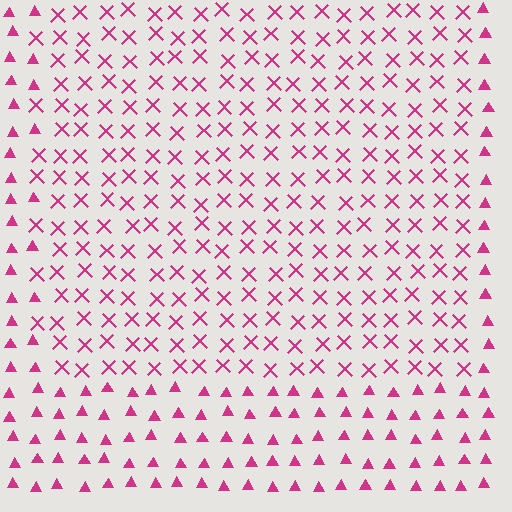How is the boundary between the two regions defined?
The boundary is defined by a change in element shape: X marks inside vs. triangles outside. All elements share the same color and spacing.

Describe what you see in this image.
The image is filled with small magenta elements arranged in a uniform grid. A rectangle-shaped region contains X marks, while the surrounding area contains triangles. The boundary is defined purely by the change in element shape.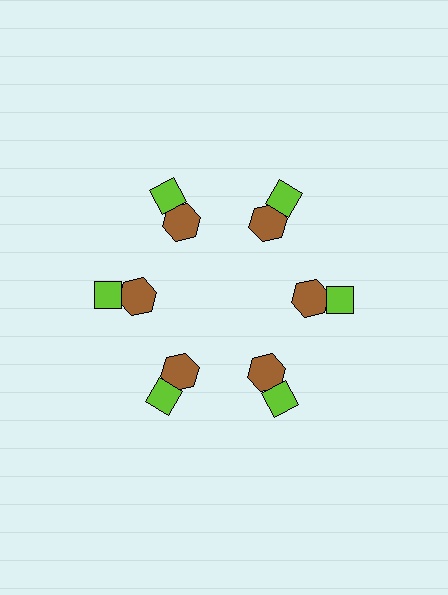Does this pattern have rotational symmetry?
Yes, this pattern has 6-fold rotational symmetry. It looks the same after rotating 60 degrees around the center.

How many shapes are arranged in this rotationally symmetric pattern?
There are 12 shapes, arranged in 6 groups of 2.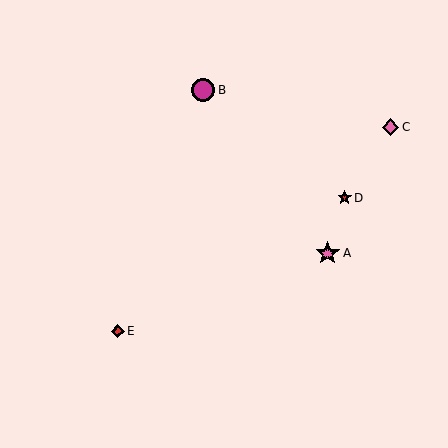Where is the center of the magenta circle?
The center of the magenta circle is at (203, 90).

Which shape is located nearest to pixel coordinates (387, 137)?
The pink diamond (labeled C) at (391, 127) is nearest to that location.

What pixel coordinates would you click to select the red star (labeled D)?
Click at (345, 198) to select the red star D.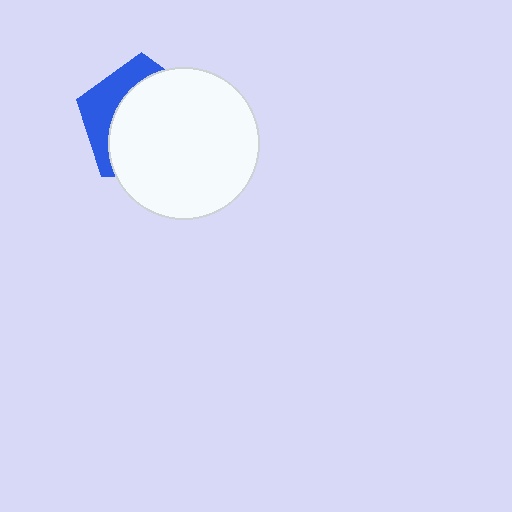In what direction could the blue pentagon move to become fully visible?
The blue pentagon could move toward the upper-left. That would shift it out from behind the white circle entirely.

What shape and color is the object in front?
The object in front is a white circle.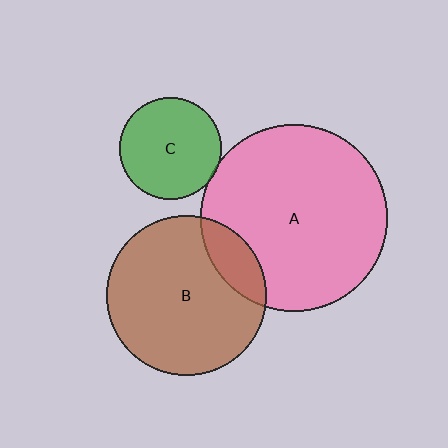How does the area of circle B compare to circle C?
Approximately 2.4 times.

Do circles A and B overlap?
Yes.